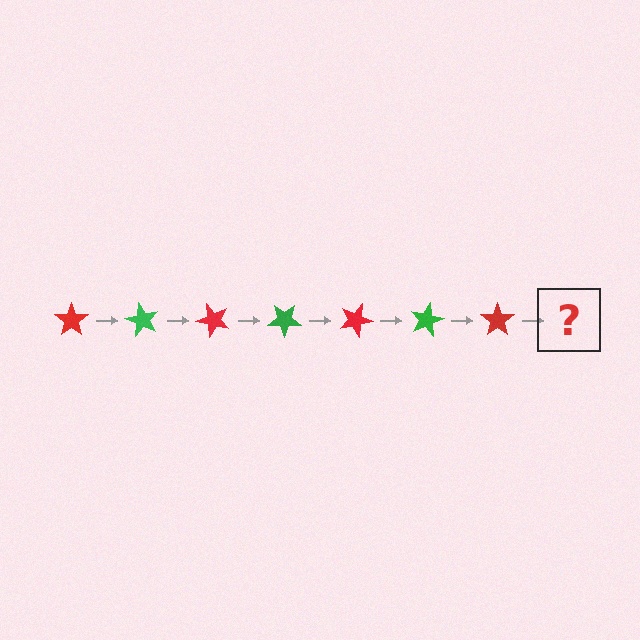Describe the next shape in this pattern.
It should be a green star, rotated 420 degrees from the start.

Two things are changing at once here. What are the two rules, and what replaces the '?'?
The two rules are that it rotates 60 degrees each step and the color cycles through red and green. The '?' should be a green star, rotated 420 degrees from the start.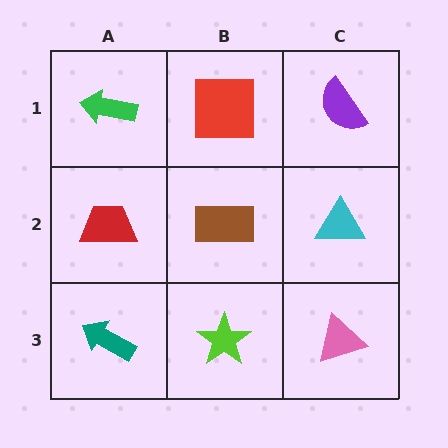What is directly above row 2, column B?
A red square.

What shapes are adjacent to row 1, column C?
A cyan triangle (row 2, column C), a red square (row 1, column B).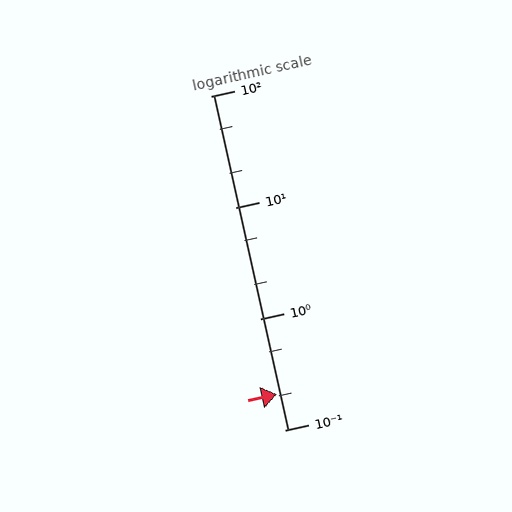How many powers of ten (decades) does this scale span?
The scale spans 3 decades, from 0.1 to 100.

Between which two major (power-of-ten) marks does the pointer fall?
The pointer is between 0.1 and 1.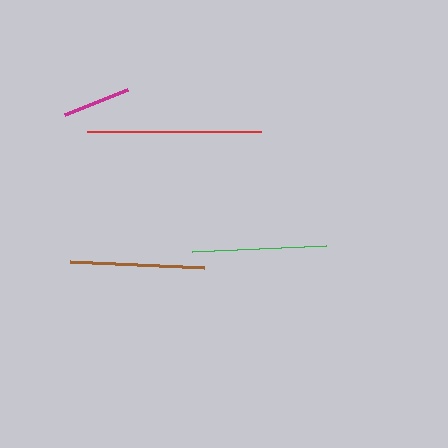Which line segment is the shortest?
The magenta line is the shortest at approximately 68 pixels.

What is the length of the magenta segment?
The magenta segment is approximately 68 pixels long.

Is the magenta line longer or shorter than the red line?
The red line is longer than the magenta line.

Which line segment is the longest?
The red line is the longest at approximately 174 pixels.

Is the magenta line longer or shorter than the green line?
The green line is longer than the magenta line.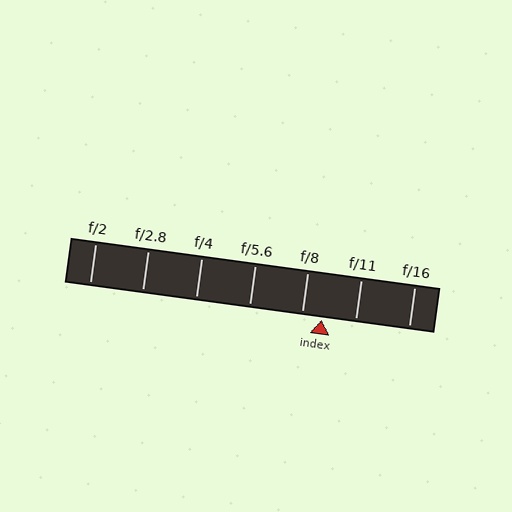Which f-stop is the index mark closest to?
The index mark is closest to f/8.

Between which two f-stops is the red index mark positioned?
The index mark is between f/8 and f/11.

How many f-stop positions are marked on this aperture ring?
There are 7 f-stop positions marked.